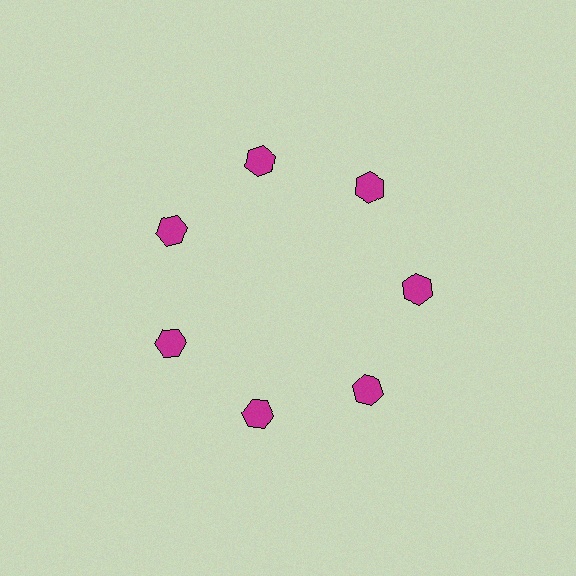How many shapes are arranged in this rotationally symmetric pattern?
There are 7 shapes, arranged in 7 groups of 1.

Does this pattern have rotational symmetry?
Yes, this pattern has 7-fold rotational symmetry. It looks the same after rotating 51 degrees around the center.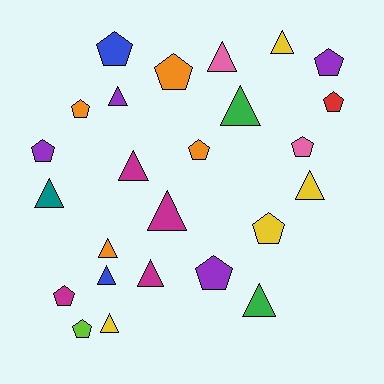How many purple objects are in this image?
There are 4 purple objects.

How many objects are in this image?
There are 25 objects.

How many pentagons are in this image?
There are 12 pentagons.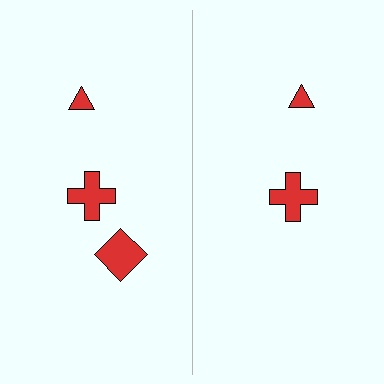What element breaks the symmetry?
A red diamond is missing from the right side.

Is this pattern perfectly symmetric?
No, the pattern is not perfectly symmetric. A red diamond is missing from the right side.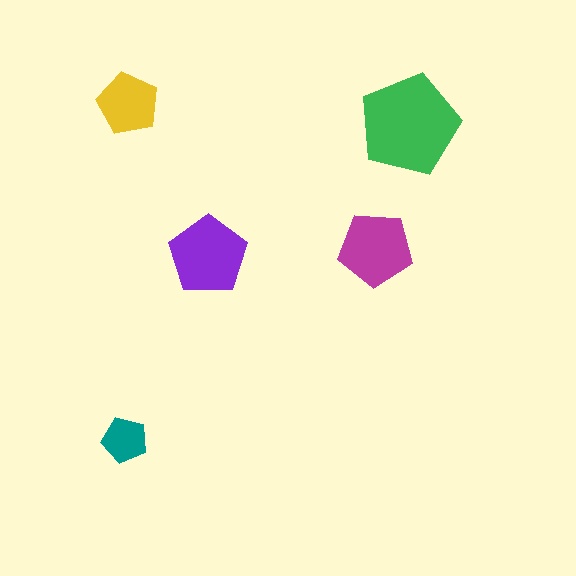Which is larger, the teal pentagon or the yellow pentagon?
The yellow one.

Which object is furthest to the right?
The green pentagon is rightmost.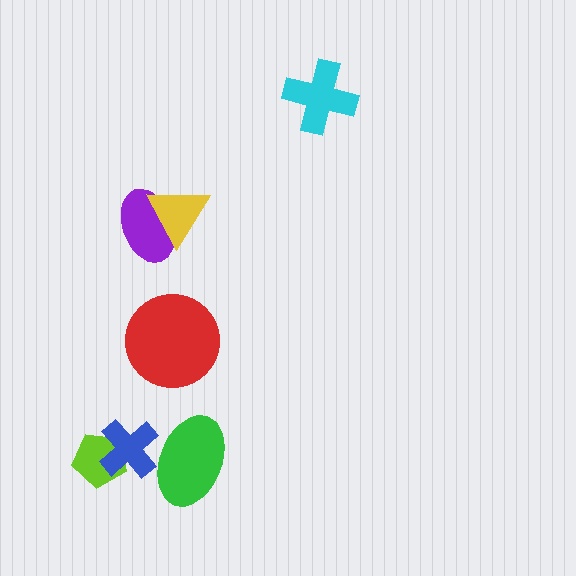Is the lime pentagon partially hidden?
Yes, it is partially covered by another shape.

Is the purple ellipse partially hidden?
Yes, it is partially covered by another shape.